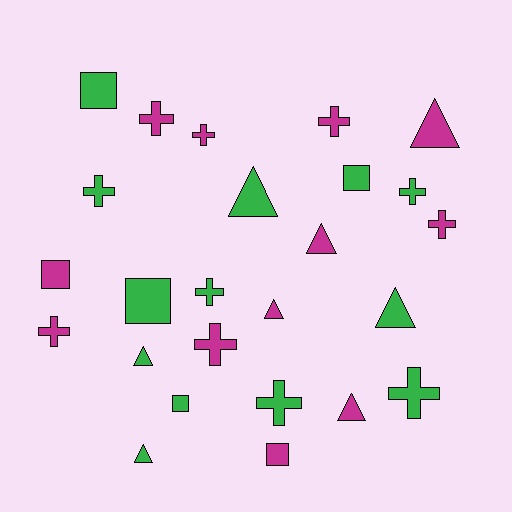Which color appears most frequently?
Green, with 13 objects.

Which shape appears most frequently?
Cross, with 11 objects.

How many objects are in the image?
There are 25 objects.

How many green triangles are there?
There are 4 green triangles.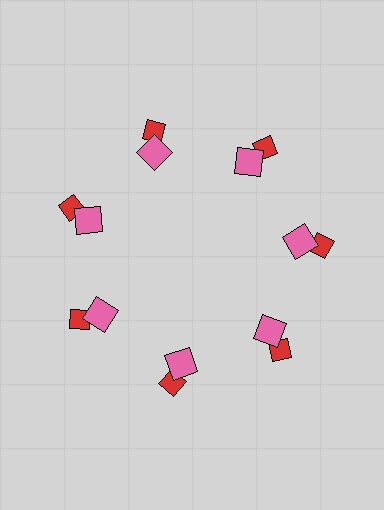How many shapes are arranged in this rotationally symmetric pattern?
There are 14 shapes, arranged in 7 groups of 2.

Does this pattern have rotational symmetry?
Yes, this pattern has 7-fold rotational symmetry. It looks the same after rotating 51 degrees around the center.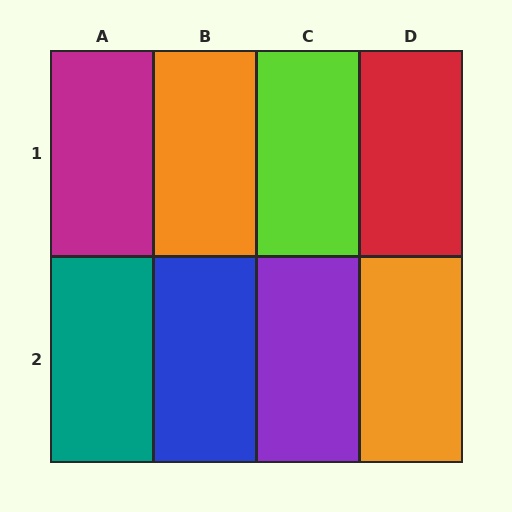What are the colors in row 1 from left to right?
Magenta, orange, lime, red.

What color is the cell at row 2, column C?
Purple.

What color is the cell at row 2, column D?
Orange.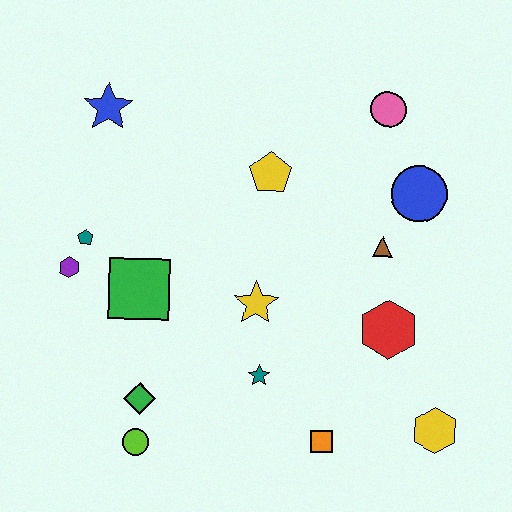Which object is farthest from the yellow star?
The blue star is farthest from the yellow star.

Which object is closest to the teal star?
The yellow star is closest to the teal star.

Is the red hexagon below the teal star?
No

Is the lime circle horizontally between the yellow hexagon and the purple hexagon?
Yes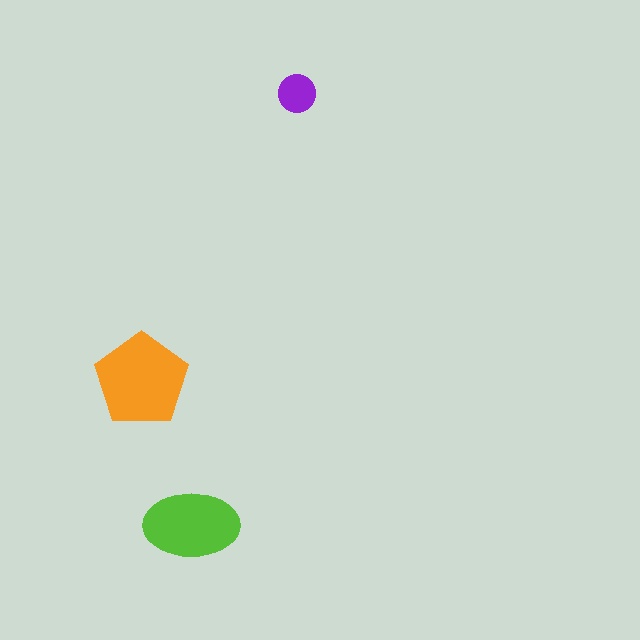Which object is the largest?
The orange pentagon.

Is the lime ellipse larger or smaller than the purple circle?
Larger.